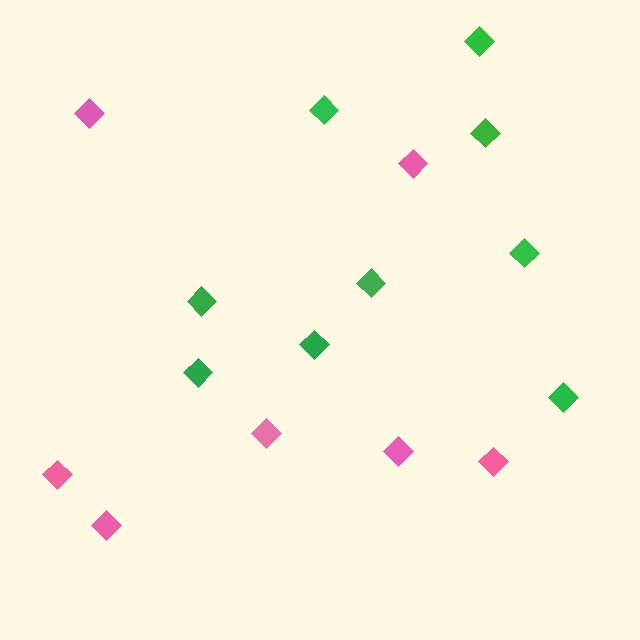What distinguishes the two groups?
There are 2 groups: one group of pink diamonds (7) and one group of green diamonds (9).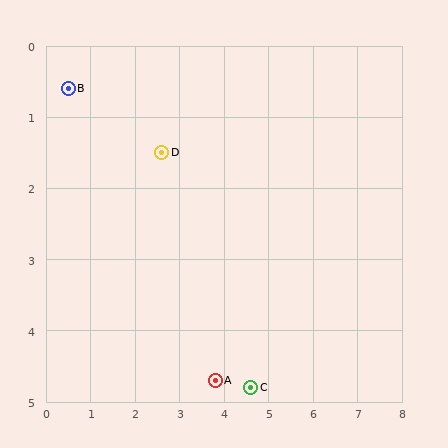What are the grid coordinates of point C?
Point C is at approximately (4.6, 4.8).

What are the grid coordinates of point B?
Point B is at approximately (0.5, 0.6).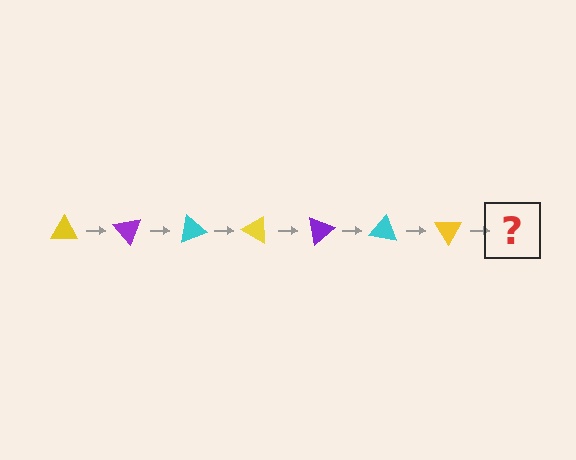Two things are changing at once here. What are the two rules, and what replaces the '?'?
The two rules are that it rotates 50 degrees each step and the color cycles through yellow, purple, and cyan. The '?' should be a purple triangle, rotated 350 degrees from the start.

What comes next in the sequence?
The next element should be a purple triangle, rotated 350 degrees from the start.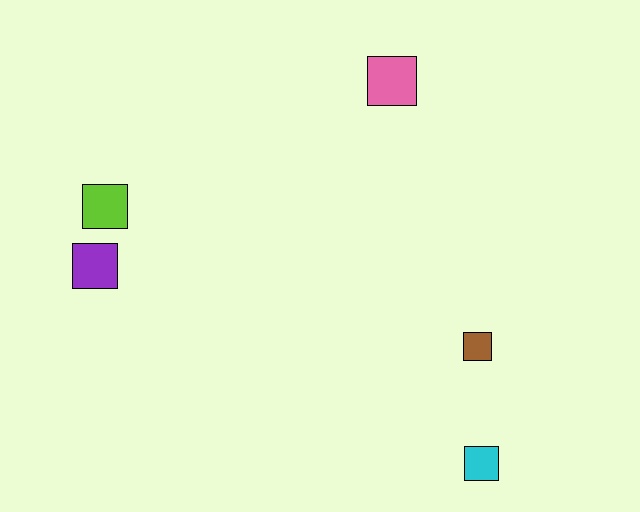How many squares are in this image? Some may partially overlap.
There are 5 squares.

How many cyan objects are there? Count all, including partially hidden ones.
There is 1 cyan object.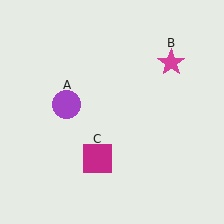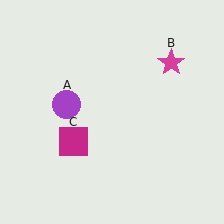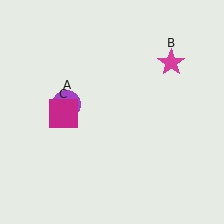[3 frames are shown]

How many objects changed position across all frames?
1 object changed position: magenta square (object C).